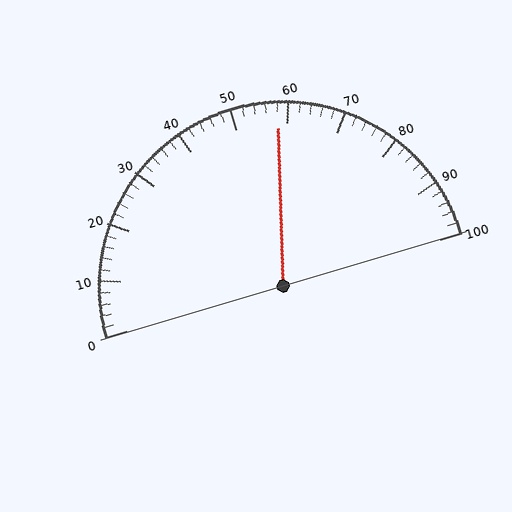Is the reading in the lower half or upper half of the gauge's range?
The reading is in the upper half of the range (0 to 100).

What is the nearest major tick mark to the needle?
The nearest major tick mark is 60.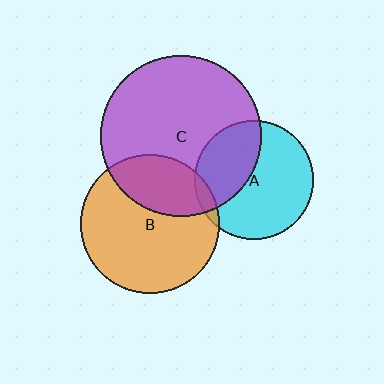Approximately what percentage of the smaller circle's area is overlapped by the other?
Approximately 30%.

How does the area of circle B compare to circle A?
Approximately 1.4 times.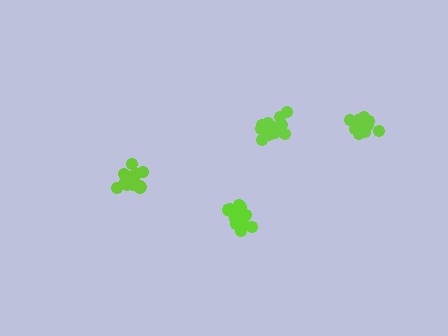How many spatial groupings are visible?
There are 4 spatial groupings.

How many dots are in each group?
Group 1: 17 dots, Group 2: 16 dots, Group 3: 18 dots, Group 4: 15 dots (66 total).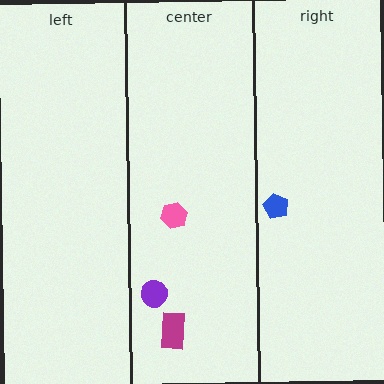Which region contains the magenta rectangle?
The center region.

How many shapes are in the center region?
3.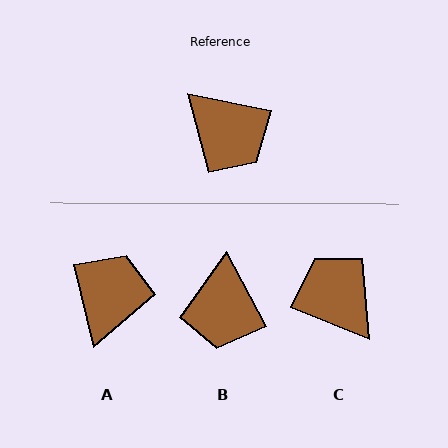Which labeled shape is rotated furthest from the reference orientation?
C, about 170 degrees away.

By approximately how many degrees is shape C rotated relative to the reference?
Approximately 170 degrees counter-clockwise.